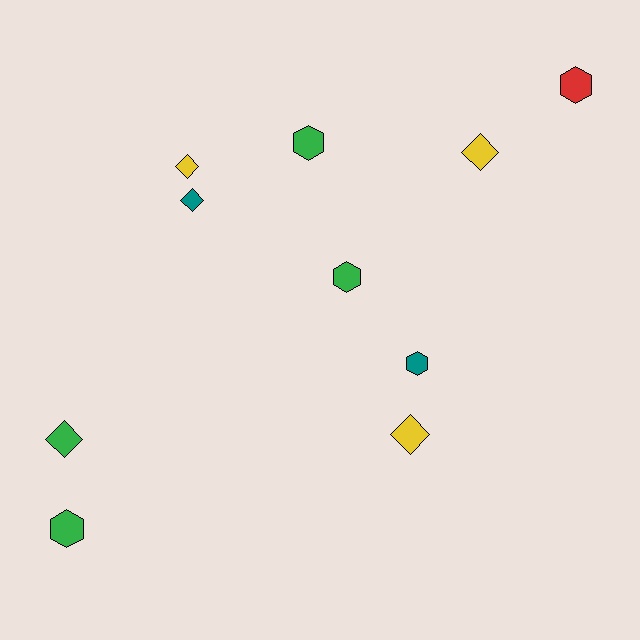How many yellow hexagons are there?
There are no yellow hexagons.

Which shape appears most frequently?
Diamond, with 5 objects.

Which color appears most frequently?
Green, with 4 objects.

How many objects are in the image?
There are 10 objects.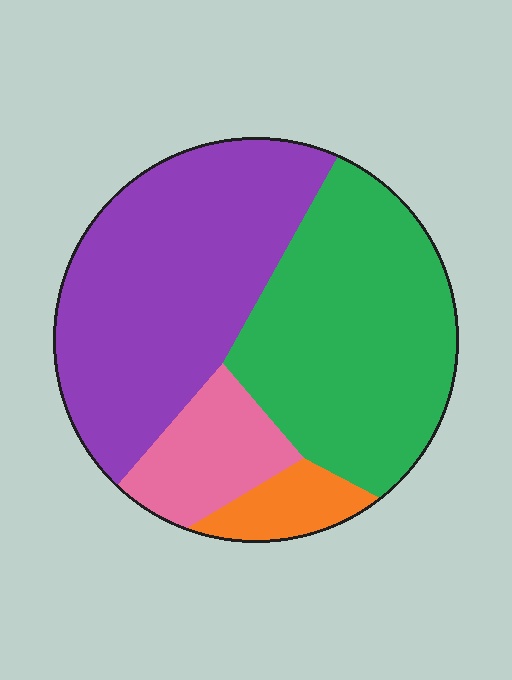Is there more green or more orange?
Green.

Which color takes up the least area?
Orange, at roughly 5%.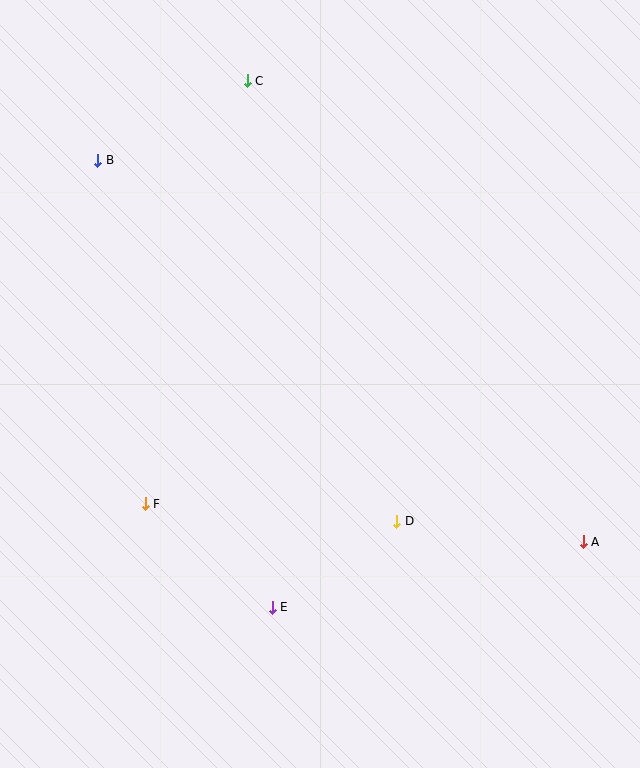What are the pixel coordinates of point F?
Point F is at (145, 504).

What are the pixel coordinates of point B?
Point B is at (98, 160).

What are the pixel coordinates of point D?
Point D is at (397, 521).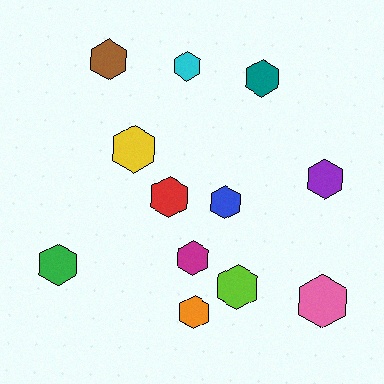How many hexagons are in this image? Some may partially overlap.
There are 12 hexagons.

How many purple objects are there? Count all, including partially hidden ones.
There is 1 purple object.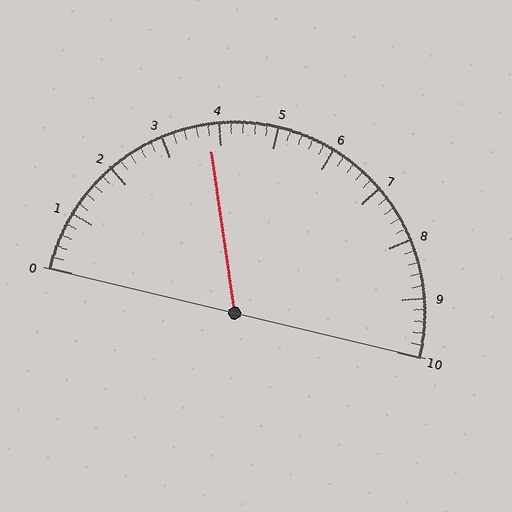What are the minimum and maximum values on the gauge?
The gauge ranges from 0 to 10.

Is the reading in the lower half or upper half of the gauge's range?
The reading is in the lower half of the range (0 to 10).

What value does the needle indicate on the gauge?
The needle indicates approximately 3.8.